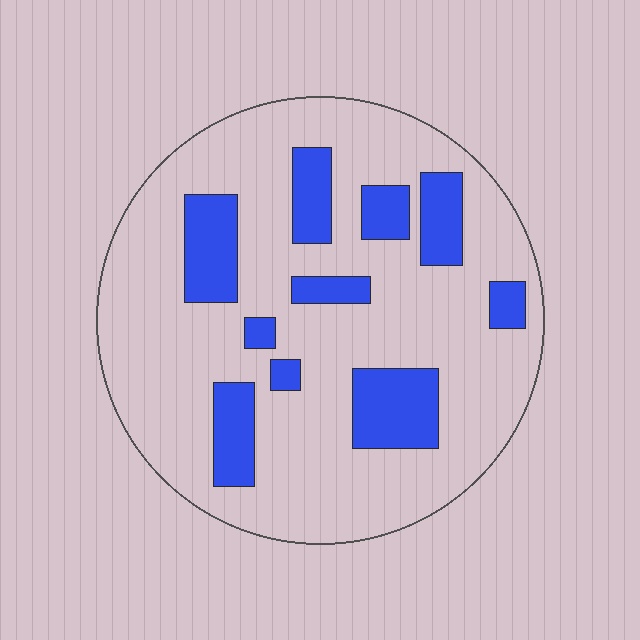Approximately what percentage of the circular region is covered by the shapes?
Approximately 20%.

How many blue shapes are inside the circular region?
10.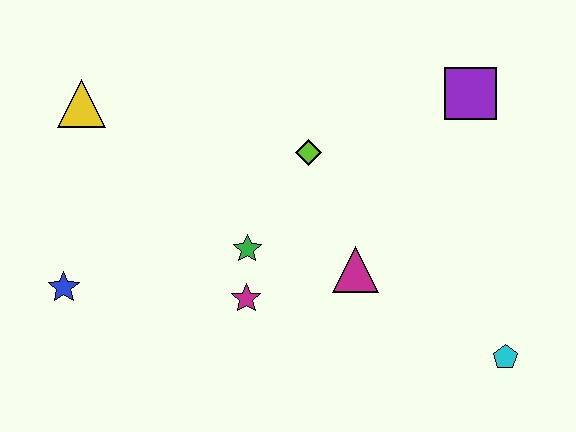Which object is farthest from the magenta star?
The purple square is farthest from the magenta star.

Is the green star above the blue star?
Yes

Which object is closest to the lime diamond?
The green star is closest to the lime diamond.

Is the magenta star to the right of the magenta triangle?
No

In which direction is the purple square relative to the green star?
The purple square is to the right of the green star.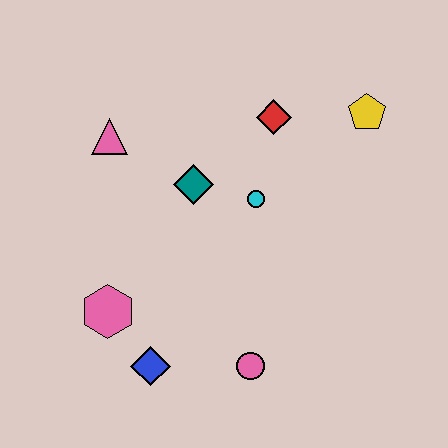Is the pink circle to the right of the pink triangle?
Yes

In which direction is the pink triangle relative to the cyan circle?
The pink triangle is to the left of the cyan circle.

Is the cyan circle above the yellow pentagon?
No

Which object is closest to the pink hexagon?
The blue diamond is closest to the pink hexagon.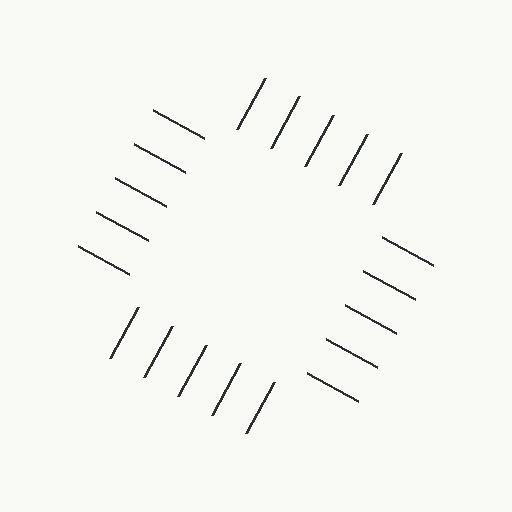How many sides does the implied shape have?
4 sides — the line-ends trace a square.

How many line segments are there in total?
20 — 5 along each of the 4 edges.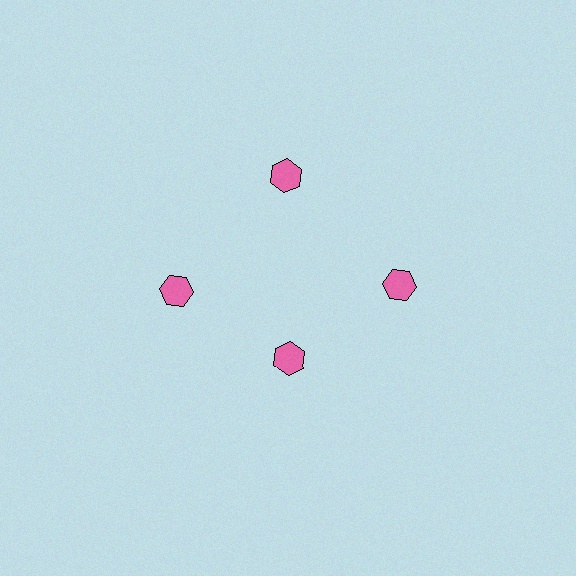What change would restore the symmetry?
The symmetry would be restored by moving it outward, back onto the ring so that all 4 hexagons sit at equal angles and equal distance from the center.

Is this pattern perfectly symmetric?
No. The 4 pink hexagons are arranged in a ring, but one element near the 6 o'clock position is pulled inward toward the center, breaking the 4-fold rotational symmetry.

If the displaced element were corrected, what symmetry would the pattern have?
It would have 4-fold rotational symmetry — the pattern would map onto itself every 90 degrees.